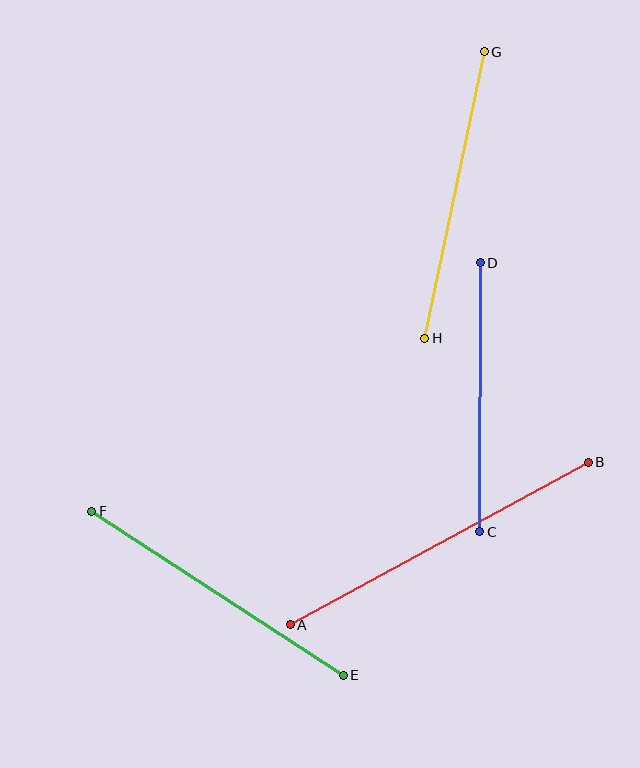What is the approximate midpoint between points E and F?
The midpoint is at approximately (217, 593) pixels.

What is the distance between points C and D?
The distance is approximately 269 pixels.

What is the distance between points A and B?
The distance is approximately 339 pixels.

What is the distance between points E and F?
The distance is approximately 300 pixels.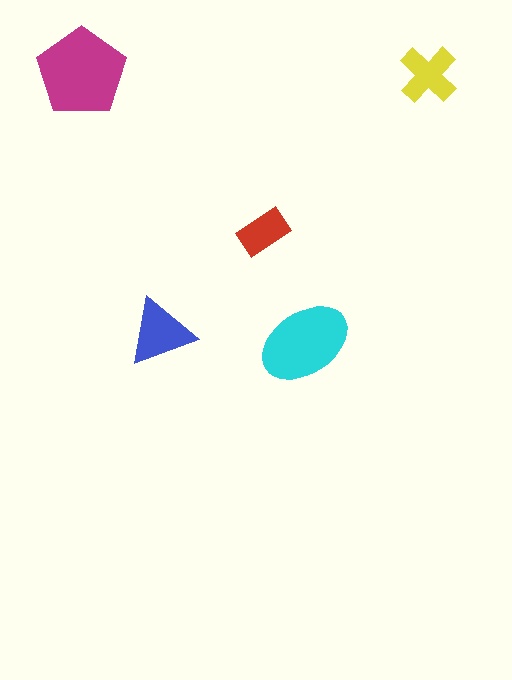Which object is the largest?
The magenta pentagon.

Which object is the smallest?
The red rectangle.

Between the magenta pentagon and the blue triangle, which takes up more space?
The magenta pentagon.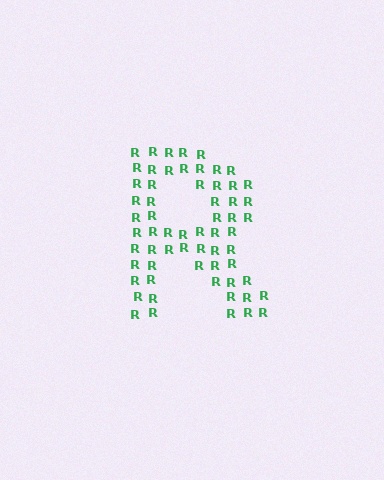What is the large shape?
The large shape is the letter R.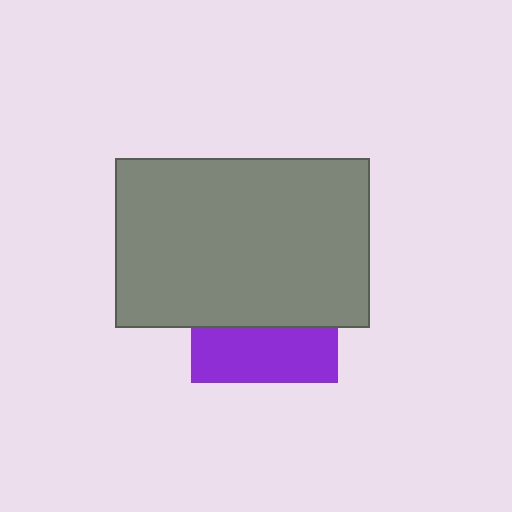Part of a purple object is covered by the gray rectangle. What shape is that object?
It is a square.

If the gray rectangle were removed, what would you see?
You would see the complete purple square.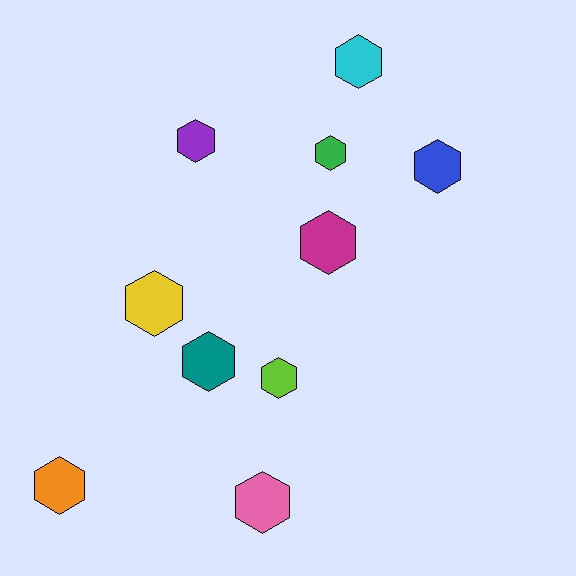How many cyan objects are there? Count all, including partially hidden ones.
There is 1 cyan object.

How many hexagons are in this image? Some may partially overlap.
There are 10 hexagons.